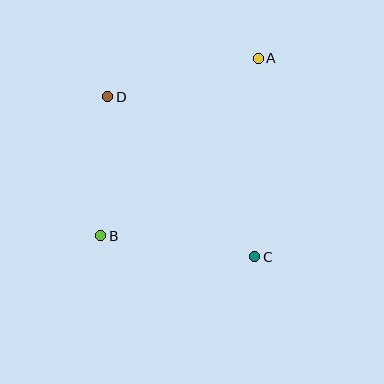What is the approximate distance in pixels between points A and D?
The distance between A and D is approximately 155 pixels.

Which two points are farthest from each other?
Points A and B are farthest from each other.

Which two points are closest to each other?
Points B and D are closest to each other.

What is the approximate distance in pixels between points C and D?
The distance between C and D is approximately 217 pixels.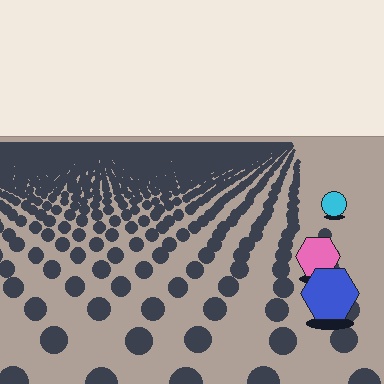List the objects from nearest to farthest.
From nearest to farthest: the blue hexagon, the pink hexagon, the cyan circle.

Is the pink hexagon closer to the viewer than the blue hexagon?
No. The blue hexagon is closer — you can tell from the texture gradient: the ground texture is coarser near it.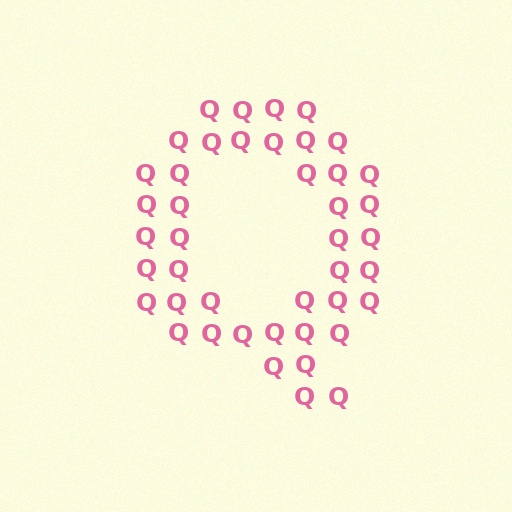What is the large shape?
The large shape is the letter Q.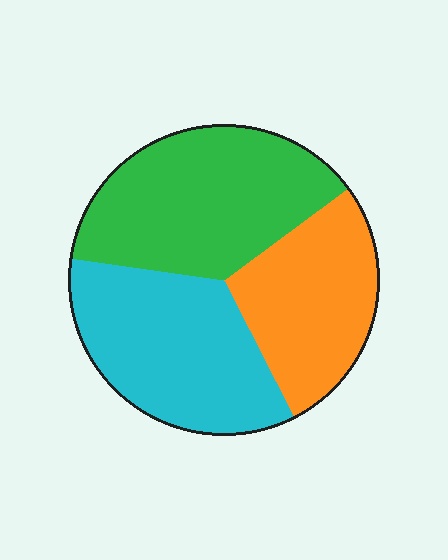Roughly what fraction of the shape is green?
Green takes up between a third and a half of the shape.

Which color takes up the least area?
Orange, at roughly 25%.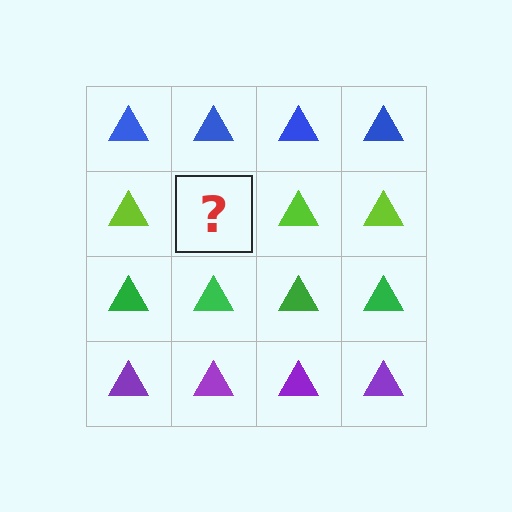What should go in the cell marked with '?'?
The missing cell should contain a lime triangle.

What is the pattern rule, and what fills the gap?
The rule is that each row has a consistent color. The gap should be filled with a lime triangle.